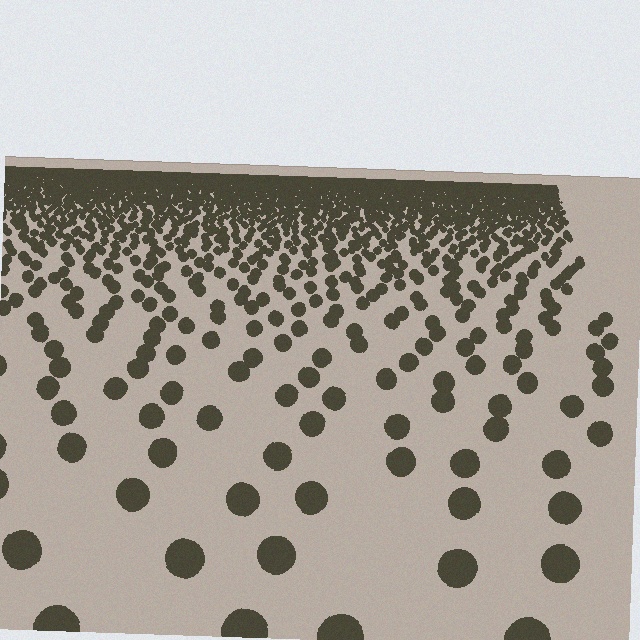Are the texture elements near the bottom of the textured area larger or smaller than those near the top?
Larger. Near the bottom, elements are closer to the viewer and appear at a bigger on-screen size.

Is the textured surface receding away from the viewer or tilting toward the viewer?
The surface is receding away from the viewer. Texture elements get smaller and denser toward the top.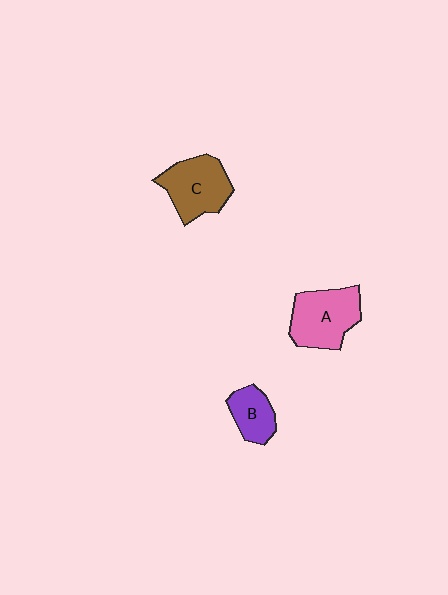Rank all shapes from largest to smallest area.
From largest to smallest: A (pink), C (brown), B (purple).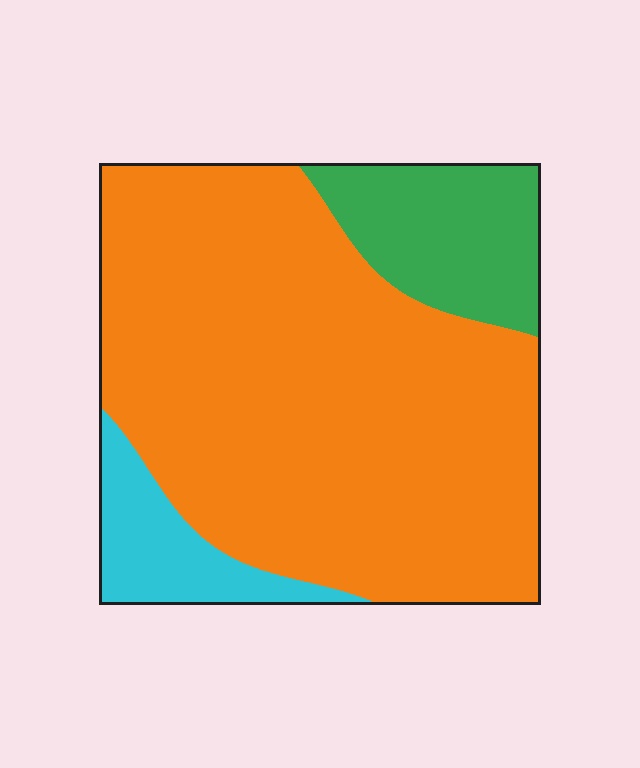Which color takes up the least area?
Cyan, at roughly 10%.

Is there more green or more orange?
Orange.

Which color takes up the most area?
Orange, at roughly 75%.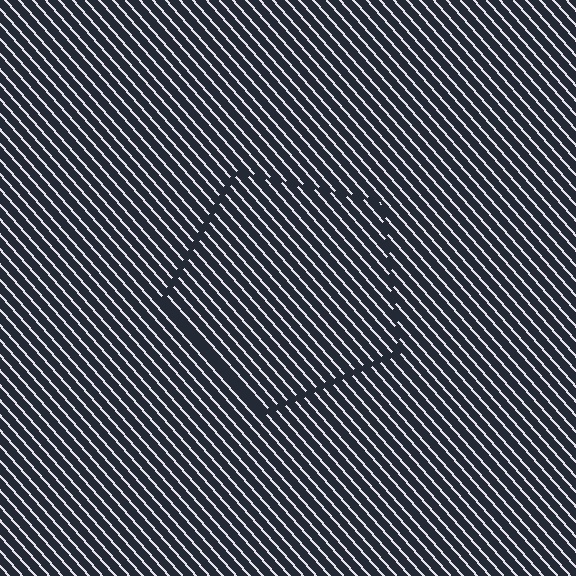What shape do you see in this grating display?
An illusory pentagon. The interior of the shape contains the same grating, shifted by half a period — the contour is defined by the phase discontinuity where line-ends from the inner and outer gratings abut.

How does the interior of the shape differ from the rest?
The interior of the shape contains the same grating, shifted by half a period — the contour is defined by the phase discontinuity where line-ends from the inner and outer gratings abut.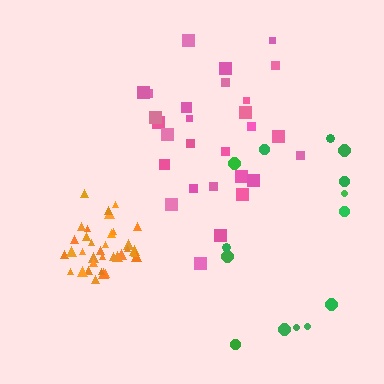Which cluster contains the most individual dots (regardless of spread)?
Orange (35).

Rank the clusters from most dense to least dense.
orange, pink, green.